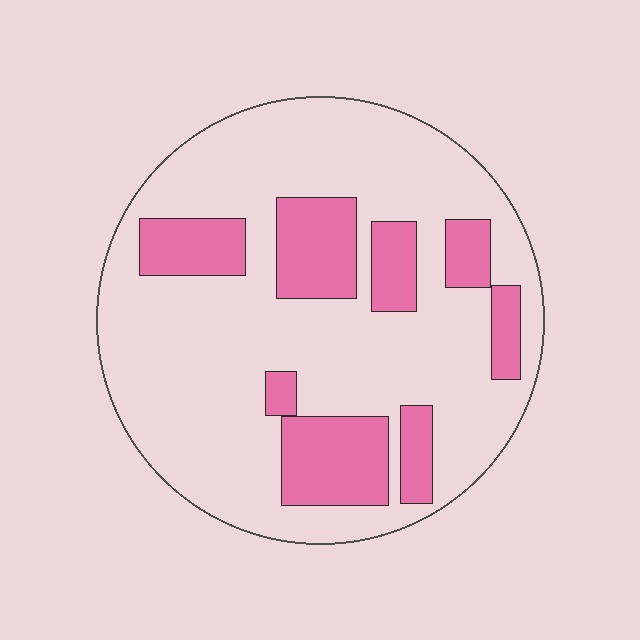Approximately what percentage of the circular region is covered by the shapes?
Approximately 25%.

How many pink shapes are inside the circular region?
8.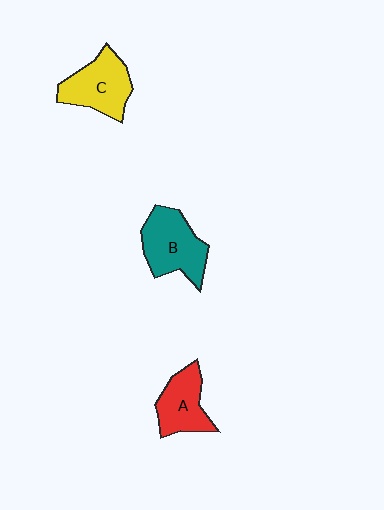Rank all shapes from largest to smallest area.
From largest to smallest: B (teal), C (yellow), A (red).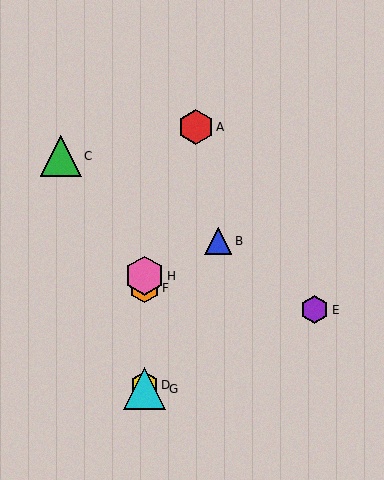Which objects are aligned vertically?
Objects D, F, G, H are aligned vertically.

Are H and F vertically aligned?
Yes, both are at x≈145.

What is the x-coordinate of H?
Object H is at x≈145.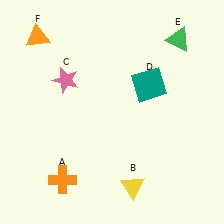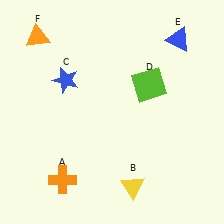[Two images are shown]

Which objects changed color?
C changed from pink to blue. D changed from teal to lime. E changed from green to blue.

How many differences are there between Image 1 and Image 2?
There are 3 differences between the two images.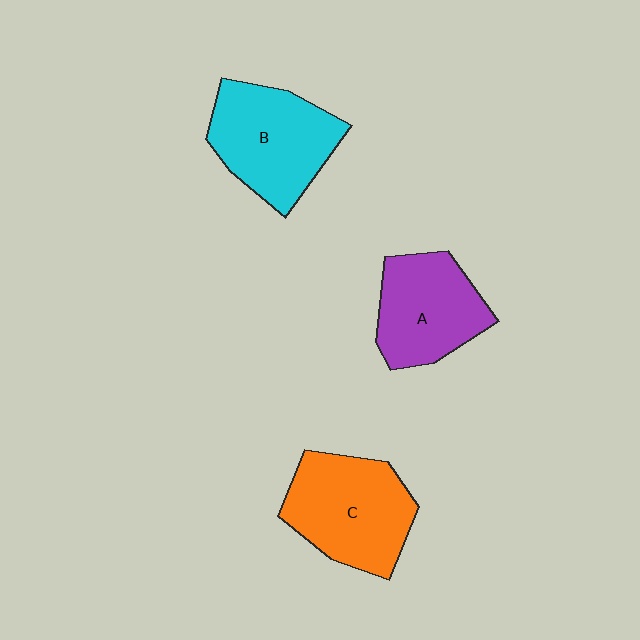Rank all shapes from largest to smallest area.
From largest to smallest: C (orange), B (cyan), A (purple).